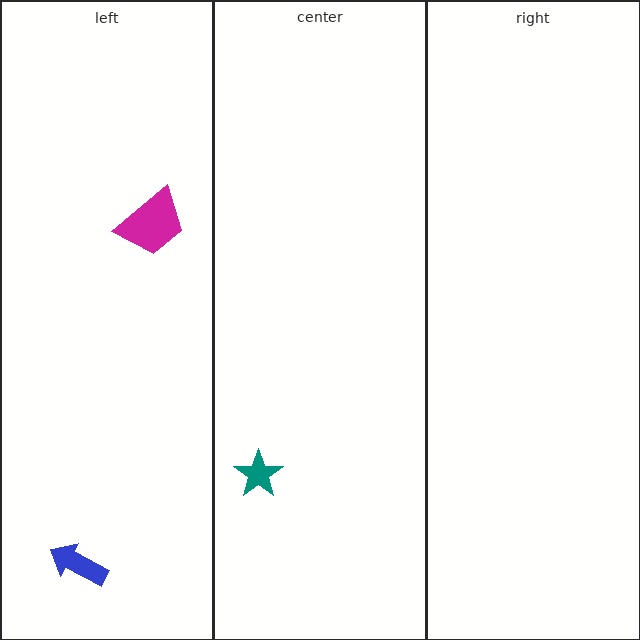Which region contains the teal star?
The center region.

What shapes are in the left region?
The blue arrow, the magenta trapezoid.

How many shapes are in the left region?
2.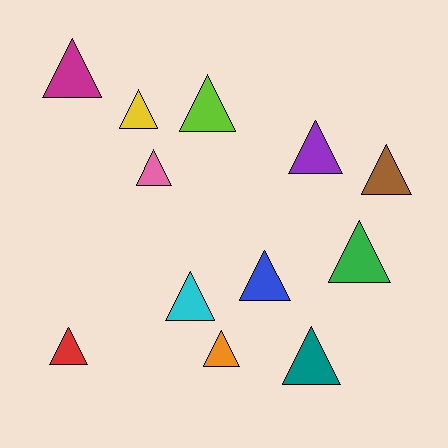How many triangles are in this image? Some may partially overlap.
There are 12 triangles.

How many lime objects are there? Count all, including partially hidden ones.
There is 1 lime object.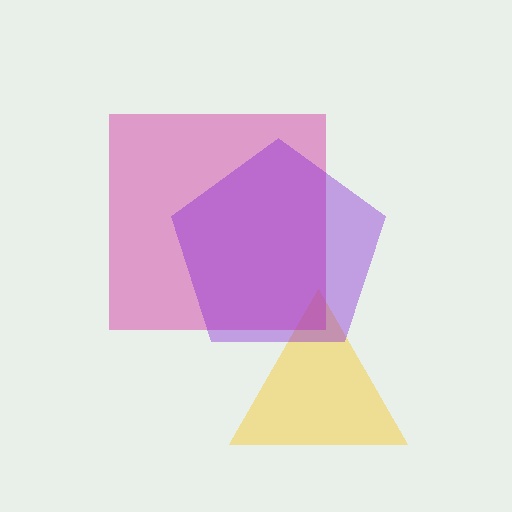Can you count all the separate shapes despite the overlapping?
Yes, there are 3 separate shapes.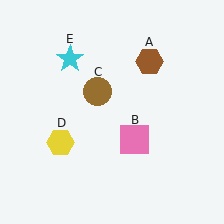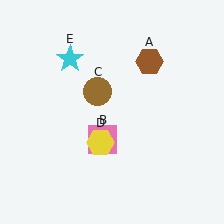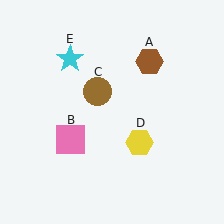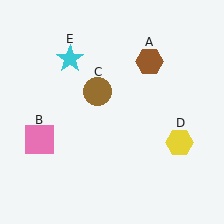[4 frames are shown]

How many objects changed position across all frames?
2 objects changed position: pink square (object B), yellow hexagon (object D).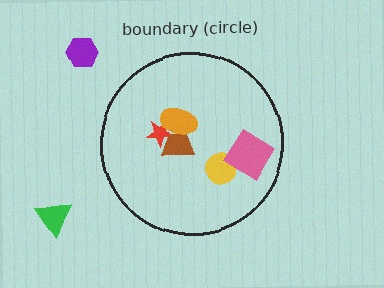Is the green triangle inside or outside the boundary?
Outside.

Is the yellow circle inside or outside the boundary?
Inside.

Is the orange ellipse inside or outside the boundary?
Inside.